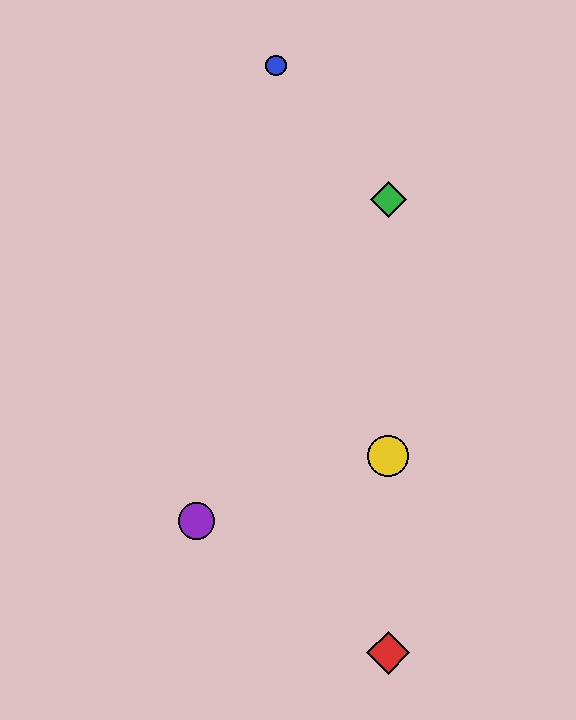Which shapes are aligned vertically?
The red diamond, the green diamond, the yellow circle are aligned vertically.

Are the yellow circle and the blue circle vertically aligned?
No, the yellow circle is at x≈388 and the blue circle is at x≈276.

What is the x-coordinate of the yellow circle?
The yellow circle is at x≈388.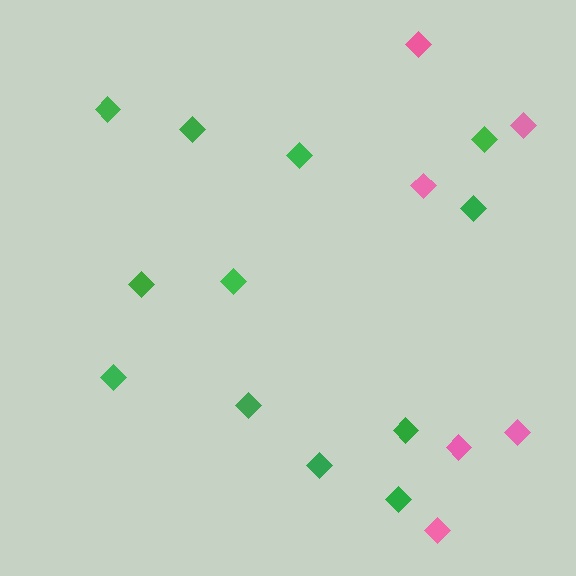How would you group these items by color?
There are 2 groups: one group of pink diamonds (6) and one group of green diamonds (12).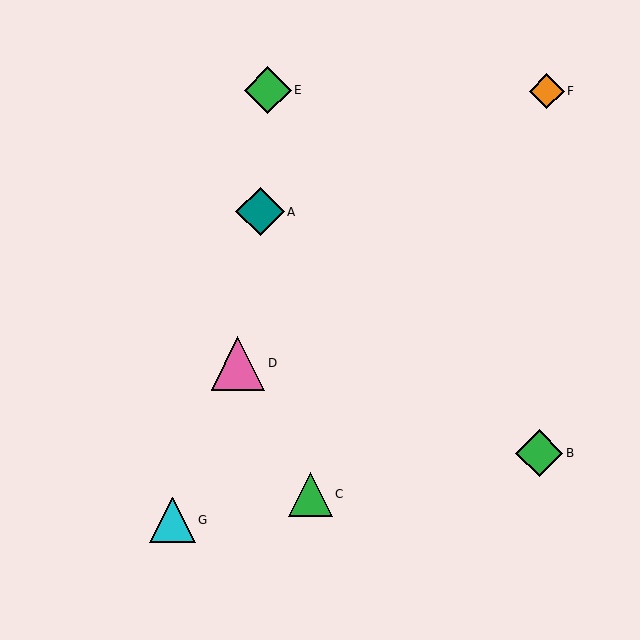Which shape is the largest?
The pink triangle (labeled D) is the largest.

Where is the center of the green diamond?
The center of the green diamond is at (539, 453).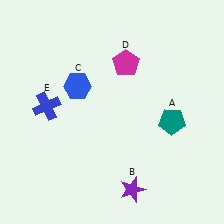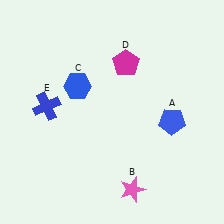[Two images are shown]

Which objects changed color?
A changed from teal to blue. B changed from purple to pink.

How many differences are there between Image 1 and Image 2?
There are 2 differences between the two images.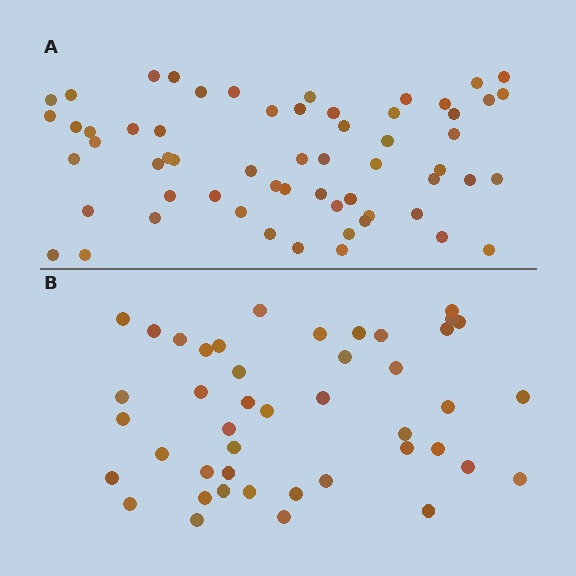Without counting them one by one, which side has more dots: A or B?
Region A (the top region) has more dots.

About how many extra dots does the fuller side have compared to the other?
Region A has approximately 15 more dots than region B.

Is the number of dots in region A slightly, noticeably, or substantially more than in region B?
Region A has noticeably more, but not dramatically so. The ratio is roughly 1.4 to 1.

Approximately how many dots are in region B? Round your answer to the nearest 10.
About 40 dots. (The exact count is 44, which rounds to 40.)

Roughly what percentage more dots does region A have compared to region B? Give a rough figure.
About 35% more.